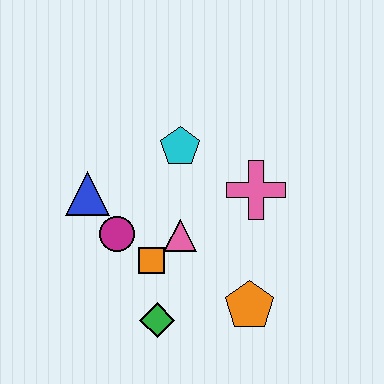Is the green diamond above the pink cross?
No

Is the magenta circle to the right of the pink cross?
No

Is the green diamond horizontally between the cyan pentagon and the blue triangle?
Yes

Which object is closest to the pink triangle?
The orange square is closest to the pink triangle.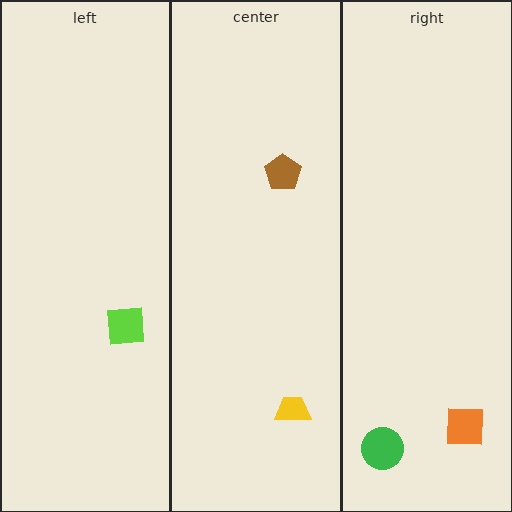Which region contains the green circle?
The right region.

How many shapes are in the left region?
1.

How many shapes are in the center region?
2.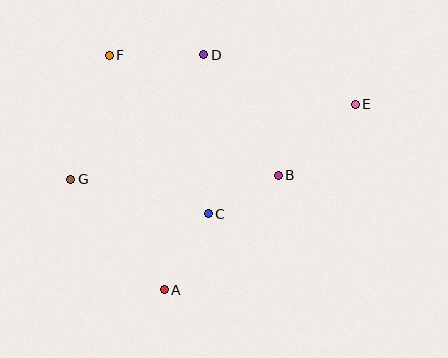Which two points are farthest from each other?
Points E and G are farthest from each other.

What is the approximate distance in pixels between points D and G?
The distance between D and G is approximately 182 pixels.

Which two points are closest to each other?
Points B and C are closest to each other.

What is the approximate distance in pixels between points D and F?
The distance between D and F is approximately 95 pixels.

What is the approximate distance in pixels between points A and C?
The distance between A and C is approximately 88 pixels.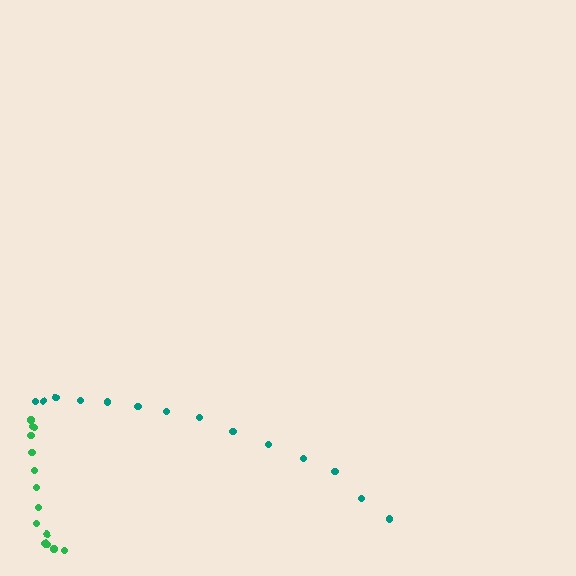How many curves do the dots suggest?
There are 2 distinct paths.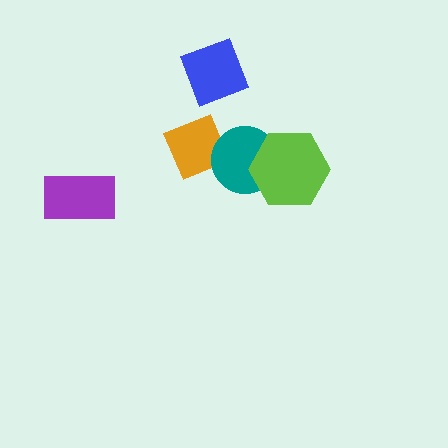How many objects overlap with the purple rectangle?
0 objects overlap with the purple rectangle.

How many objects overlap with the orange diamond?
1 object overlaps with the orange diamond.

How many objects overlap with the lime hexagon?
1 object overlaps with the lime hexagon.